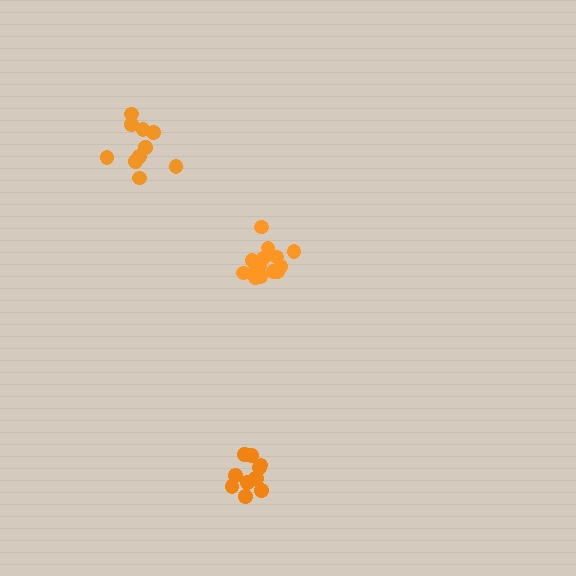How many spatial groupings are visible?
There are 3 spatial groupings.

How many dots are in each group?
Group 1: 10 dots, Group 2: 14 dots, Group 3: 11 dots (35 total).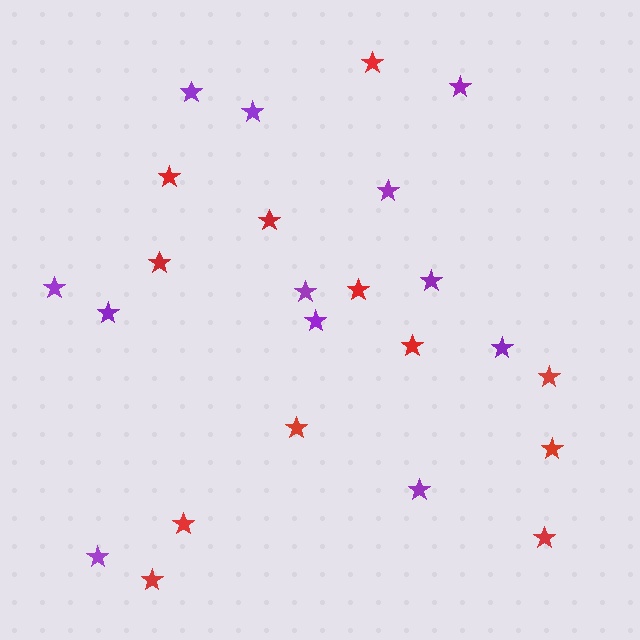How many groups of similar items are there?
There are 2 groups: one group of red stars (12) and one group of purple stars (12).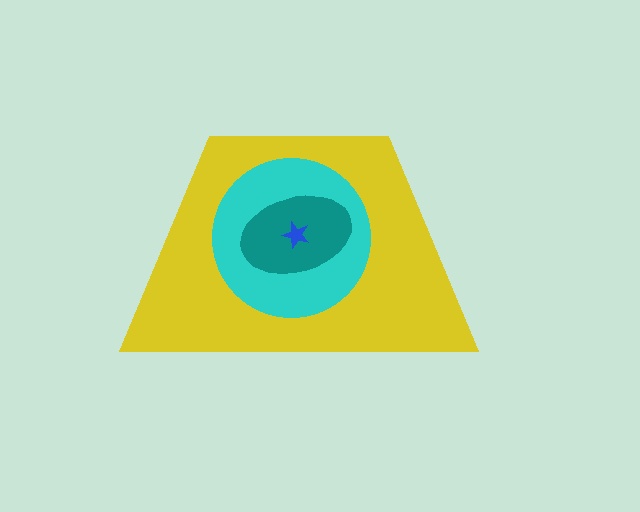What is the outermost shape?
The yellow trapezoid.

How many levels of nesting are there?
4.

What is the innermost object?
The blue star.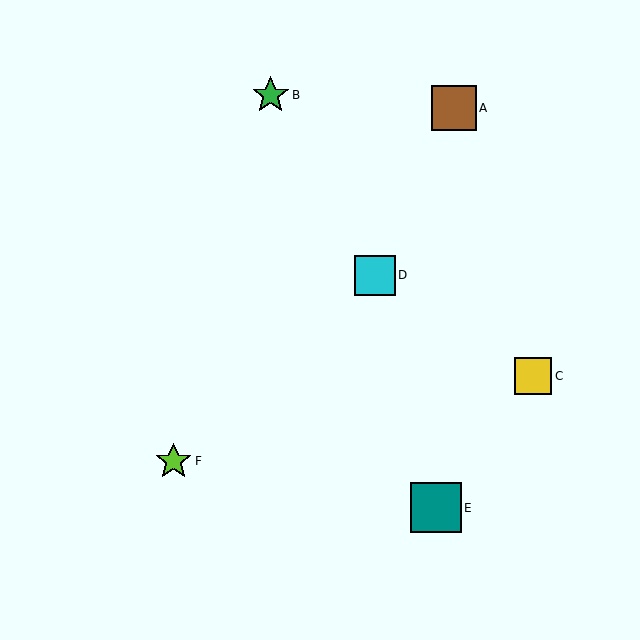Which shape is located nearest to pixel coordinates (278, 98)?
The green star (labeled B) at (271, 95) is nearest to that location.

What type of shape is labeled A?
Shape A is a brown square.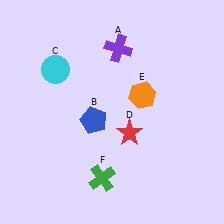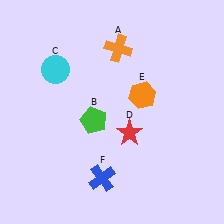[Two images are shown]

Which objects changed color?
A changed from purple to orange. B changed from blue to green. F changed from green to blue.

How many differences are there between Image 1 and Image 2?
There are 3 differences between the two images.